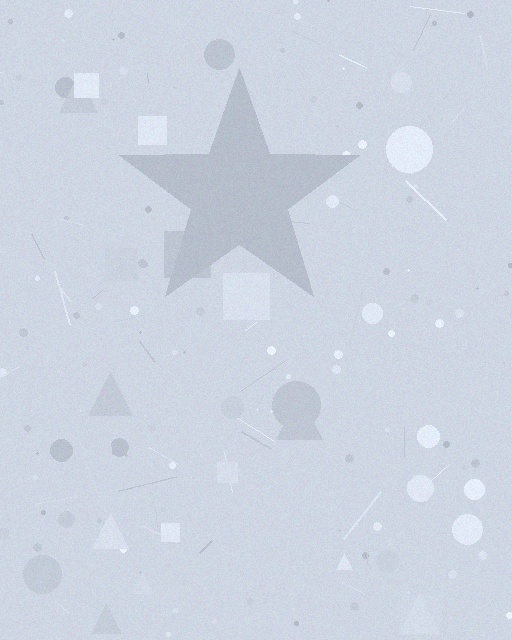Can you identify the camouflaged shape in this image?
The camouflaged shape is a star.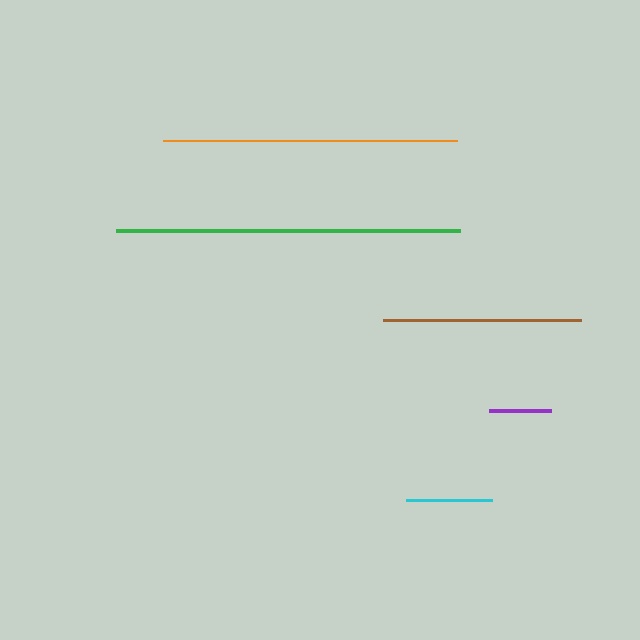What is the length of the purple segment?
The purple segment is approximately 62 pixels long.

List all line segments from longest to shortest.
From longest to shortest: green, orange, brown, cyan, purple.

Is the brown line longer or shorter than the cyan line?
The brown line is longer than the cyan line.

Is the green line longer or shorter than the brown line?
The green line is longer than the brown line.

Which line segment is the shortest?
The purple line is the shortest at approximately 62 pixels.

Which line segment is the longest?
The green line is the longest at approximately 344 pixels.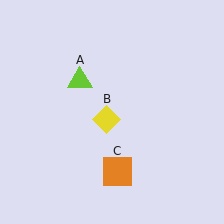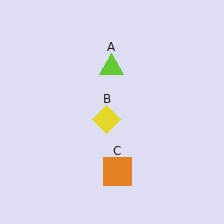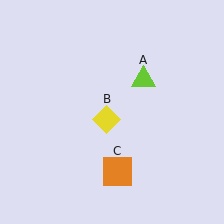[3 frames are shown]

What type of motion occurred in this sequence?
The lime triangle (object A) rotated clockwise around the center of the scene.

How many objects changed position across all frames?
1 object changed position: lime triangle (object A).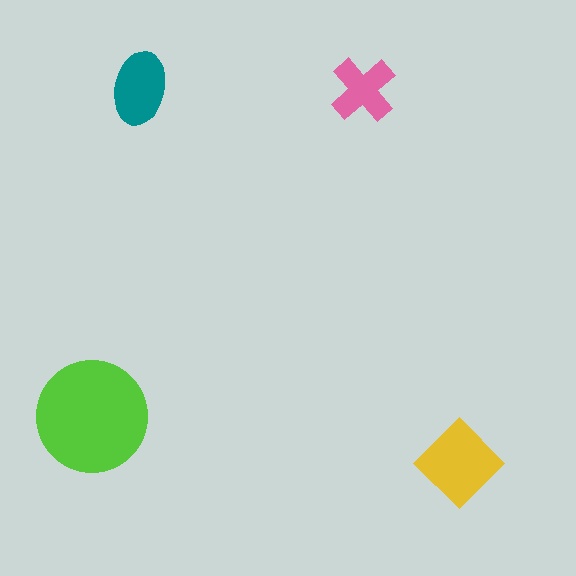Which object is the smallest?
The pink cross.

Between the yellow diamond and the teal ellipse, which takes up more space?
The yellow diamond.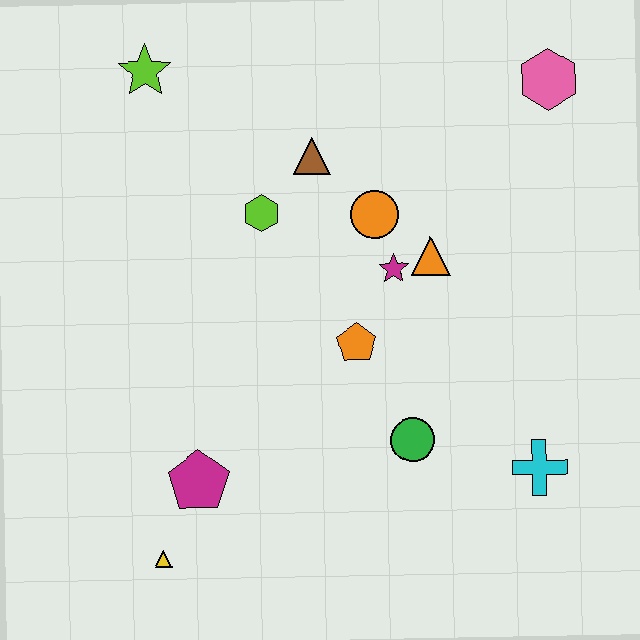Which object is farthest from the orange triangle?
The yellow triangle is farthest from the orange triangle.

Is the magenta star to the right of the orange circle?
Yes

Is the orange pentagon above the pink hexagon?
No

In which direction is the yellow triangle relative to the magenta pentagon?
The yellow triangle is below the magenta pentagon.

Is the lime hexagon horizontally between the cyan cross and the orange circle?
No